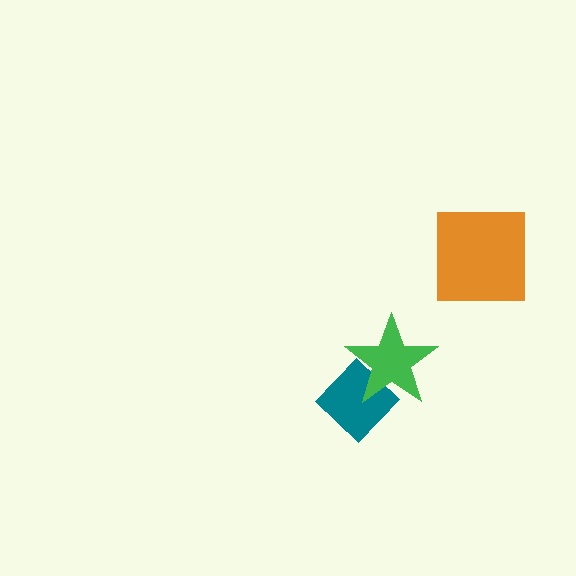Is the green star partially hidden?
No, no other shape covers it.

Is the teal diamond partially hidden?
Yes, it is partially covered by another shape.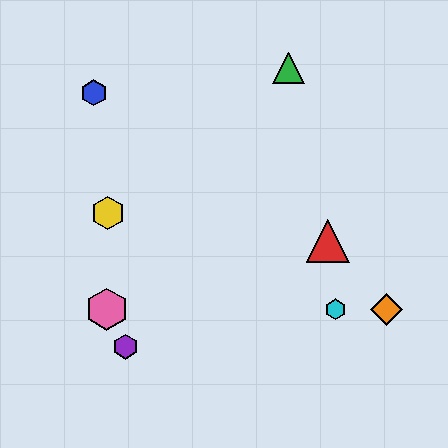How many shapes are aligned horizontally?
3 shapes (the orange diamond, the cyan hexagon, the pink hexagon) are aligned horizontally.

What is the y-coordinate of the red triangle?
The red triangle is at y≈241.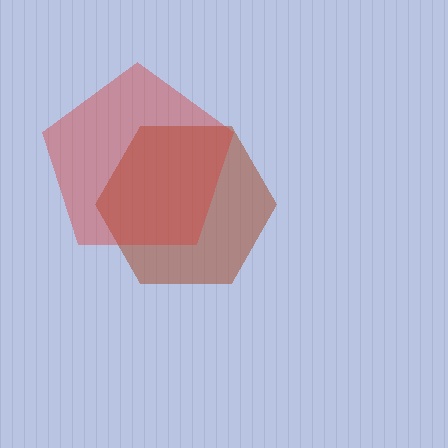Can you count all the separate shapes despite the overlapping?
Yes, there are 2 separate shapes.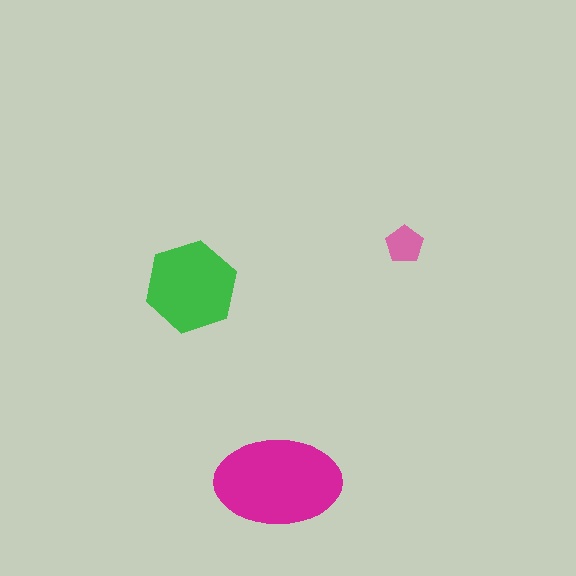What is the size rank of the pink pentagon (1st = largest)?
3rd.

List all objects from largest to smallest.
The magenta ellipse, the green hexagon, the pink pentagon.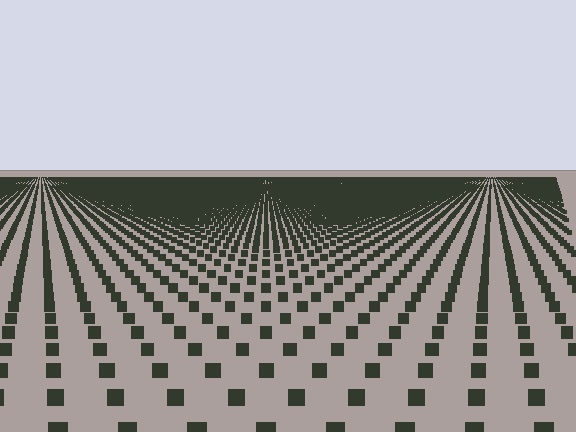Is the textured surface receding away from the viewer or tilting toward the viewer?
The surface is receding away from the viewer. Texture elements get smaller and denser toward the top.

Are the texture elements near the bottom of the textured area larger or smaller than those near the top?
Larger. Near the bottom, elements are closer to the viewer and appear at a bigger on-screen size.